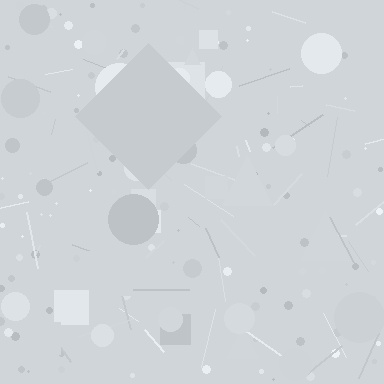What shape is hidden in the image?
A diamond is hidden in the image.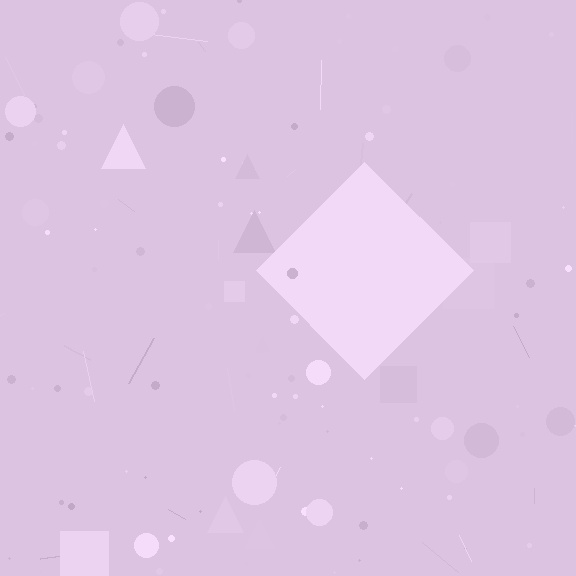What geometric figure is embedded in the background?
A diamond is embedded in the background.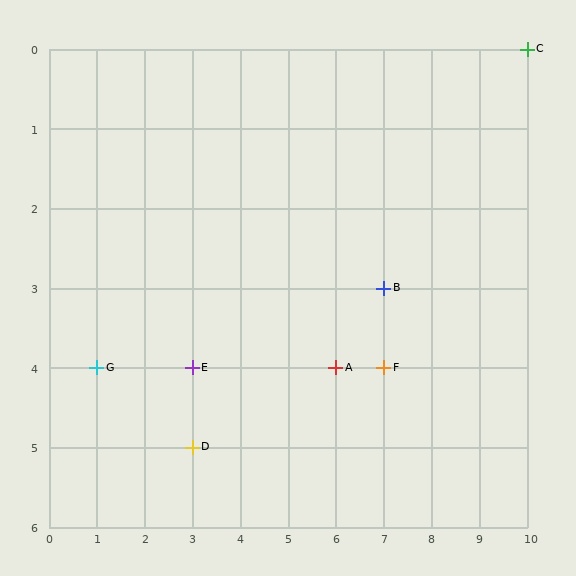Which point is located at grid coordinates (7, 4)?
Point F is at (7, 4).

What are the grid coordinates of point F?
Point F is at grid coordinates (7, 4).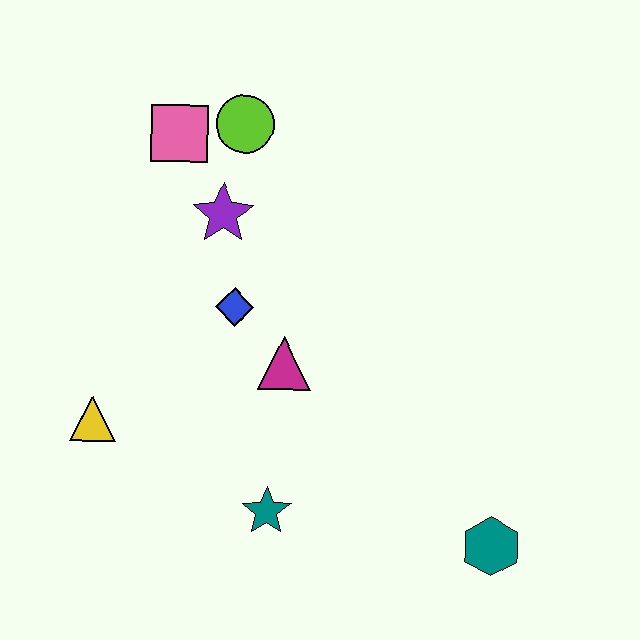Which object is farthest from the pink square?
The teal hexagon is farthest from the pink square.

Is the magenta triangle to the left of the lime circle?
No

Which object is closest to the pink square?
The lime circle is closest to the pink square.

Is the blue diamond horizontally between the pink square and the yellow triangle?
No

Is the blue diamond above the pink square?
No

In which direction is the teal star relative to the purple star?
The teal star is below the purple star.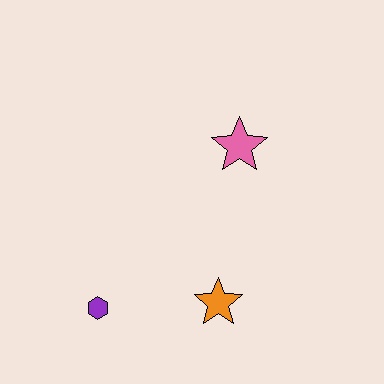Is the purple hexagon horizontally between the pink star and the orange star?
No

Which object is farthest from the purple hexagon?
The pink star is farthest from the purple hexagon.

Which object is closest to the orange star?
The purple hexagon is closest to the orange star.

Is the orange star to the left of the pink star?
Yes